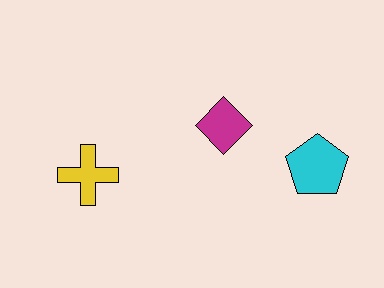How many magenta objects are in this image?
There is 1 magenta object.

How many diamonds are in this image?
There is 1 diamond.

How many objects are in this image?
There are 3 objects.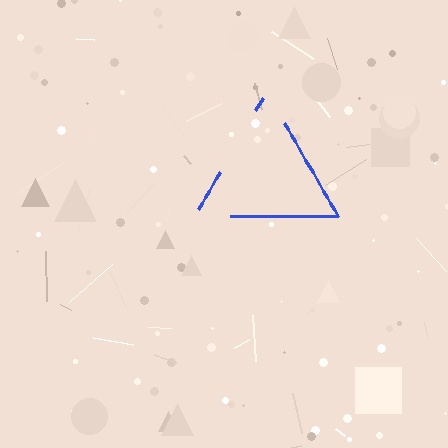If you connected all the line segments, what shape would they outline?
They would outline a triangle.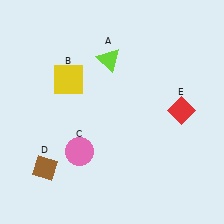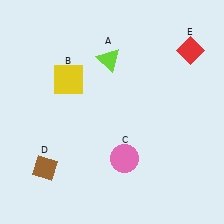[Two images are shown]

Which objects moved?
The objects that moved are: the pink circle (C), the red diamond (E).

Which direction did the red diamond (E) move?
The red diamond (E) moved up.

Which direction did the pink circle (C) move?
The pink circle (C) moved right.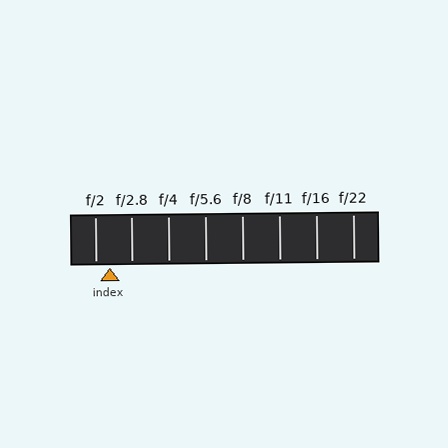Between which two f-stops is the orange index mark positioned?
The index mark is between f/2 and f/2.8.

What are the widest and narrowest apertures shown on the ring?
The widest aperture shown is f/2 and the narrowest is f/22.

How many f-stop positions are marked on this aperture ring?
There are 8 f-stop positions marked.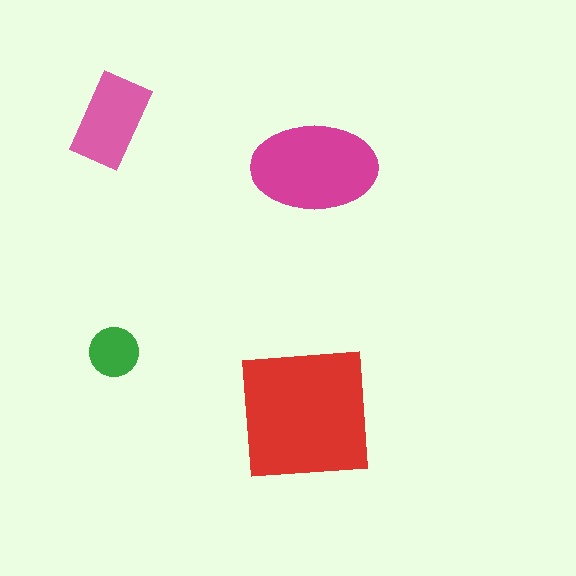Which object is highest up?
The pink rectangle is topmost.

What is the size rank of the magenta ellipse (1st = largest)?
2nd.